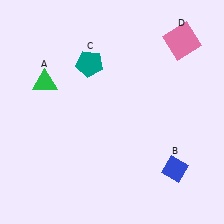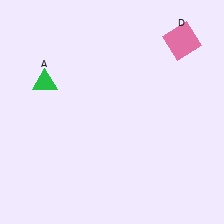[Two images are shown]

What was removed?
The blue diamond (B), the teal pentagon (C) were removed in Image 2.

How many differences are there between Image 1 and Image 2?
There are 2 differences between the two images.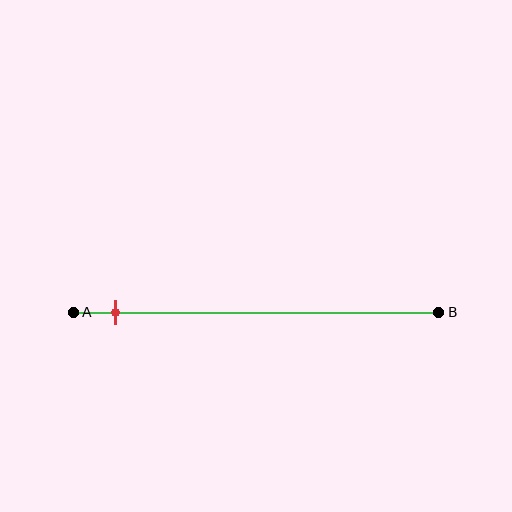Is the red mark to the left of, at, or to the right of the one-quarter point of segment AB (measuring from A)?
The red mark is to the left of the one-quarter point of segment AB.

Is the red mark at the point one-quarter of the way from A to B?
No, the mark is at about 10% from A, not at the 25% one-quarter point.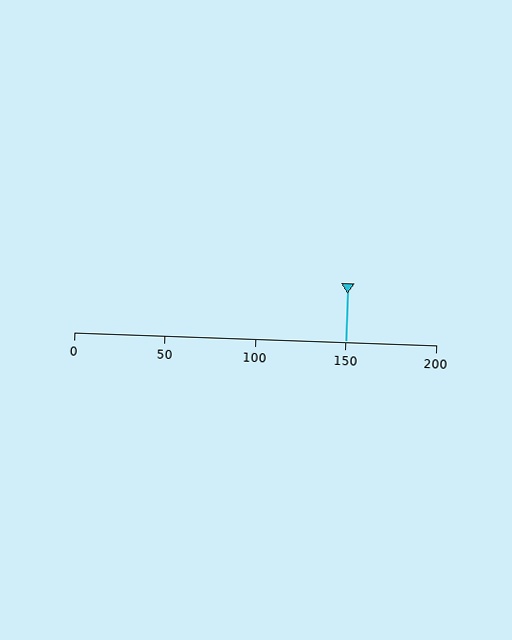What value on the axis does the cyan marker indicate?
The marker indicates approximately 150.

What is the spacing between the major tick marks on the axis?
The major ticks are spaced 50 apart.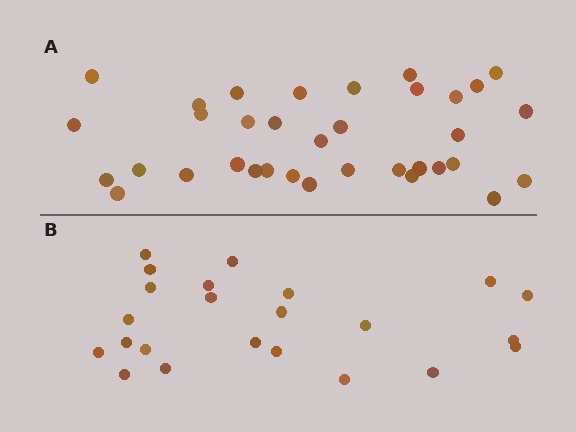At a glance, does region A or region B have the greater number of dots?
Region A (the top region) has more dots.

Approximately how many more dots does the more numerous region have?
Region A has roughly 12 or so more dots than region B.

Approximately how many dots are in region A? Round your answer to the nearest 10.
About 40 dots. (The exact count is 35, which rounds to 40.)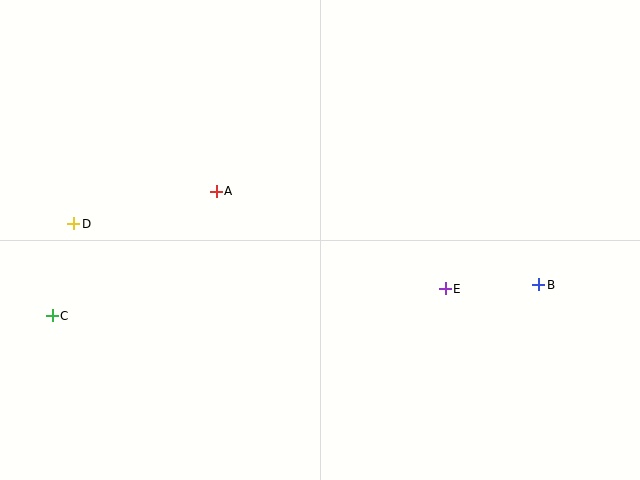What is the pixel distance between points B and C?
The distance between B and C is 487 pixels.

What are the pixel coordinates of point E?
Point E is at (445, 289).